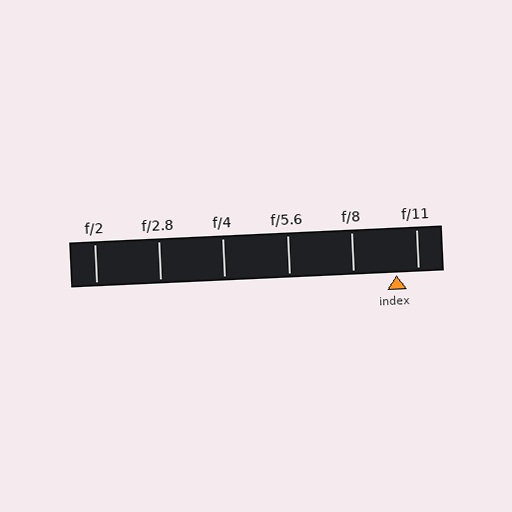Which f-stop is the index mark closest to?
The index mark is closest to f/11.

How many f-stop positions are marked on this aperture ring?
There are 6 f-stop positions marked.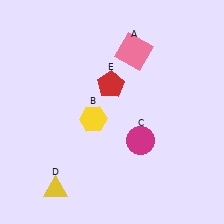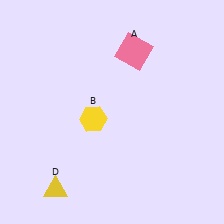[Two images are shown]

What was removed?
The red pentagon (E), the magenta circle (C) were removed in Image 2.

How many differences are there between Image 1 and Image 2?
There are 2 differences between the two images.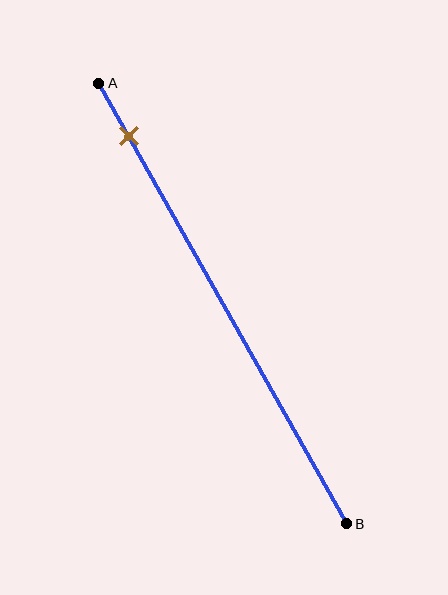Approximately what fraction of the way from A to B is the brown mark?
The brown mark is approximately 10% of the way from A to B.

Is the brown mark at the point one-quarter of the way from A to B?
No, the mark is at about 10% from A, not at the 25% one-quarter point.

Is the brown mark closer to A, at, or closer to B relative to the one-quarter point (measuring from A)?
The brown mark is closer to point A than the one-quarter point of segment AB.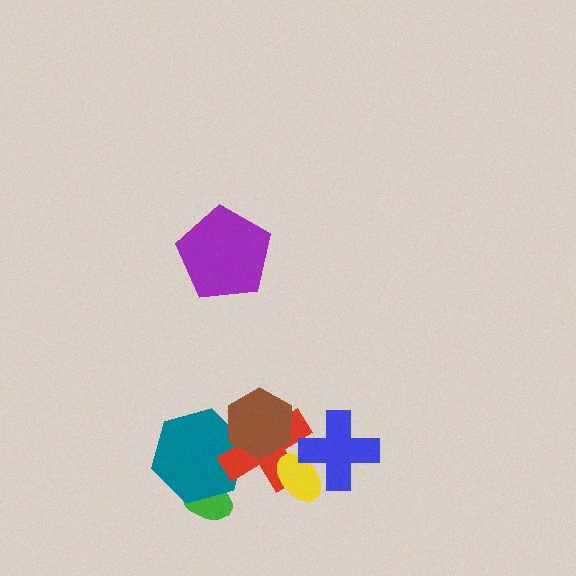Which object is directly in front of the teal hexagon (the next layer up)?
The red cross is directly in front of the teal hexagon.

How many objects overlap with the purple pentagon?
0 objects overlap with the purple pentagon.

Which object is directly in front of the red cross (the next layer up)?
The brown hexagon is directly in front of the red cross.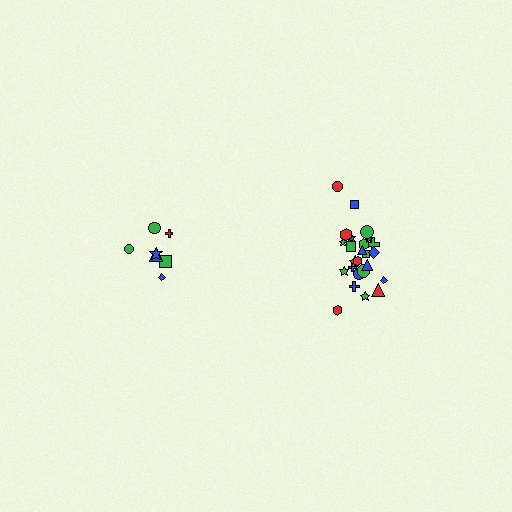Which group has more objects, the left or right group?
The right group.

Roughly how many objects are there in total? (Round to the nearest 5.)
Roughly 30 objects in total.